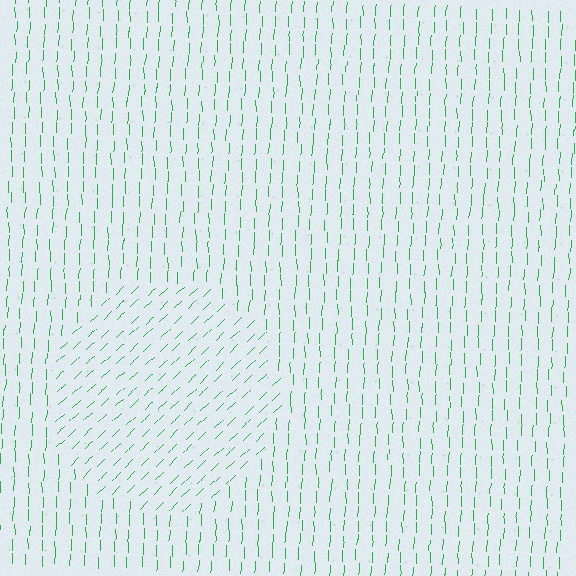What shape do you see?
I see a circle.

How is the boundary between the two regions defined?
The boundary is defined purely by a change in line orientation (approximately 45 degrees difference). All lines are the same color and thickness.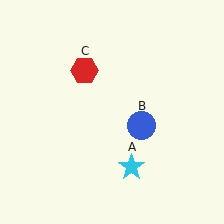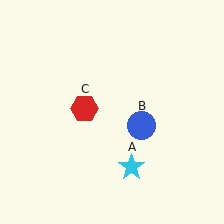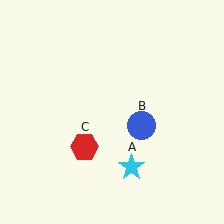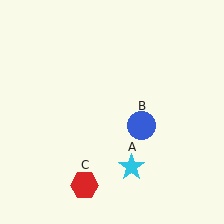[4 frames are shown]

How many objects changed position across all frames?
1 object changed position: red hexagon (object C).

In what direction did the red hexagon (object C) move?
The red hexagon (object C) moved down.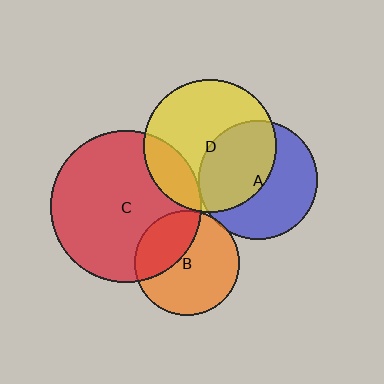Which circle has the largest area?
Circle C (red).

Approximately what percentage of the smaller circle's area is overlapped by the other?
Approximately 5%.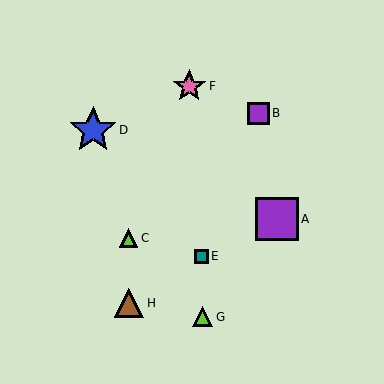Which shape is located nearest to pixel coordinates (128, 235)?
The lime triangle (labeled C) at (129, 238) is nearest to that location.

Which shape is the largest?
The blue star (labeled D) is the largest.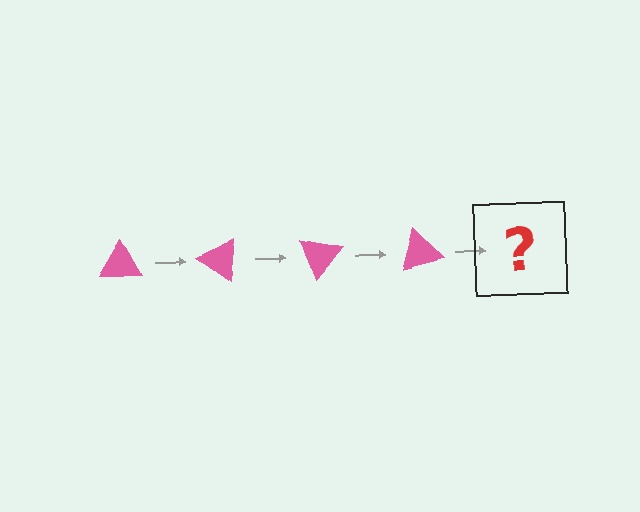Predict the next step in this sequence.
The next step is a pink triangle rotated 140 degrees.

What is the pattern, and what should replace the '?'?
The pattern is that the triangle rotates 35 degrees each step. The '?' should be a pink triangle rotated 140 degrees.